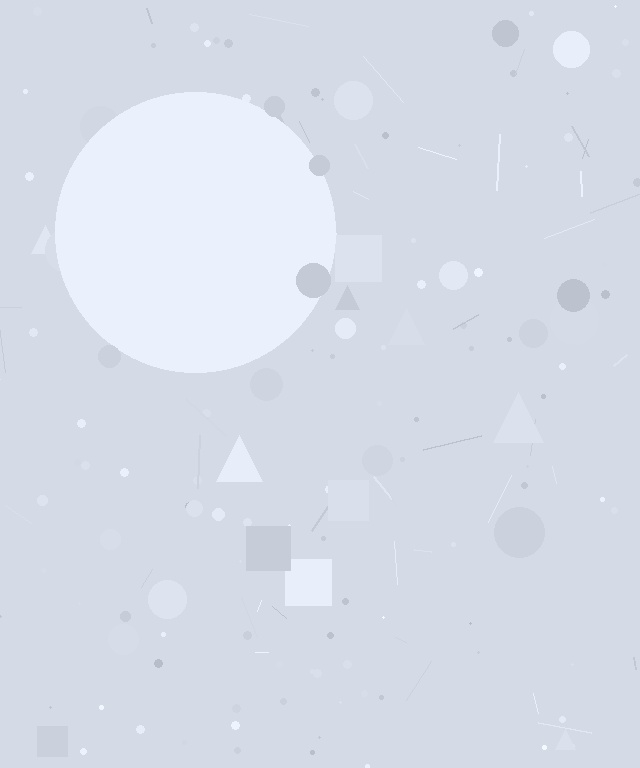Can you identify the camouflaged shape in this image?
The camouflaged shape is a circle.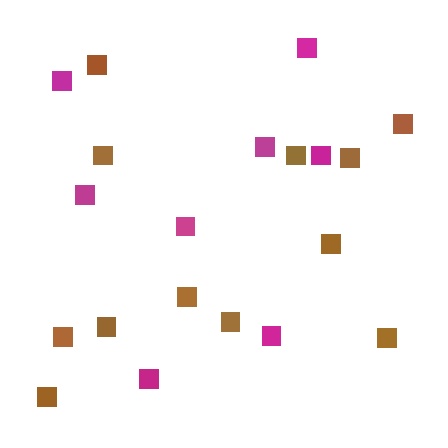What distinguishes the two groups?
There are 2 groups: one group of brown squares (12) and one group of magenta squares (8).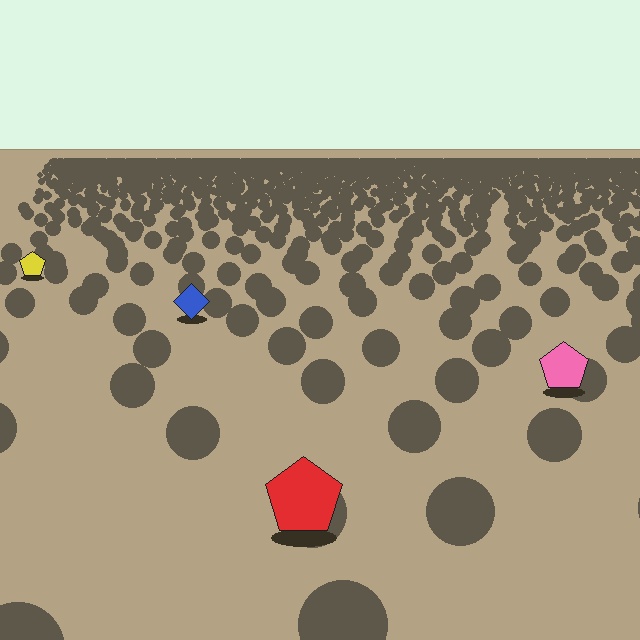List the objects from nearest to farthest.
From nearest to farthest: the red pentagon, the pink pentagon, the blue diamond, the yellow pentagon.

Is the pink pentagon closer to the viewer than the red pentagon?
No. The red pentagon is closer — you can tell from the texture gradient: the ground texture is coarser near it.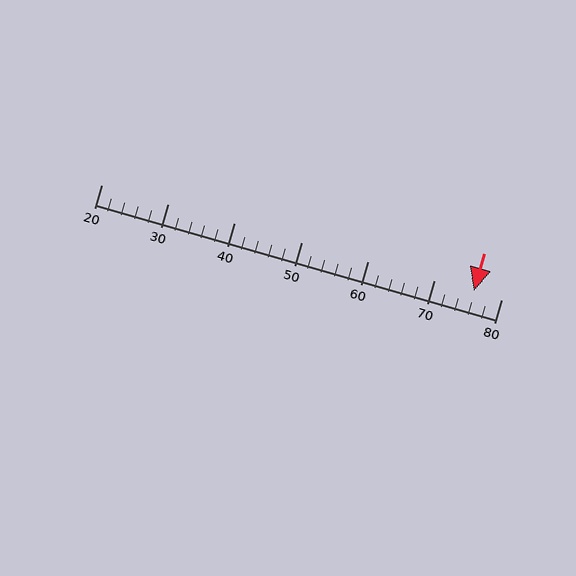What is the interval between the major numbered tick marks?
The major tick marks are spaced 10 units apart.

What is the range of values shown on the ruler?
The ruler shows values from 20 to 80.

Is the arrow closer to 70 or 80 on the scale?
The arrow is closer to 80.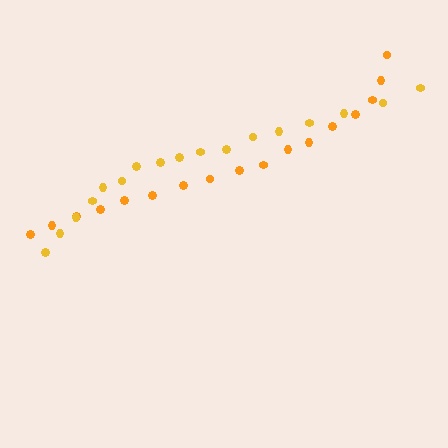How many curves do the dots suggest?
There are 2 distinct paths.